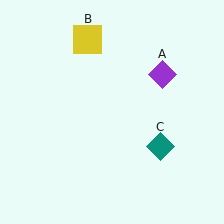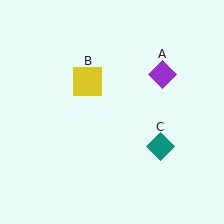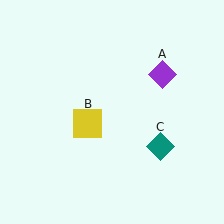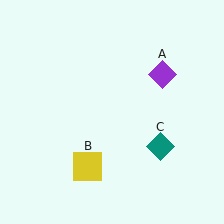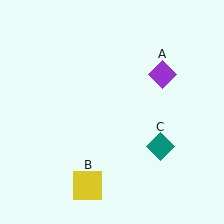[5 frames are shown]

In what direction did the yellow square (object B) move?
The yellow square (object B) moved down.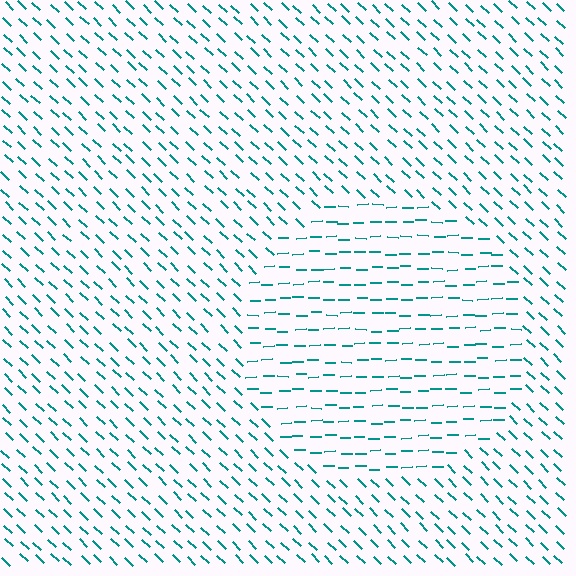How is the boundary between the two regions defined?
The boundary is defined purely by a change in line orientation (approximately 45 degrees difference). All lines are the same color and thickness.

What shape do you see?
I see a circle.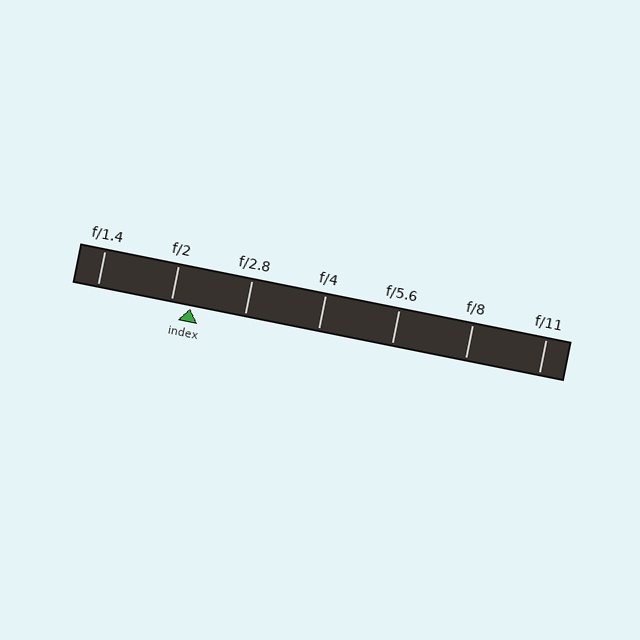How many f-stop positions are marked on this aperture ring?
There are 7 f-stop positions marked.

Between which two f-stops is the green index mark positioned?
The index mark is between f/2 and f/2.8.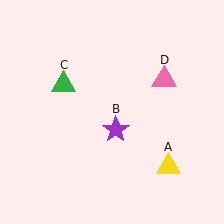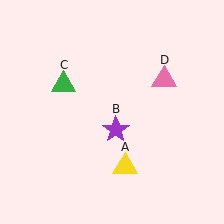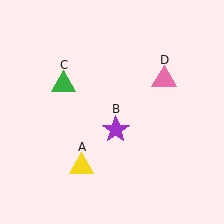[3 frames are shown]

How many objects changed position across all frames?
1 object changed position: yellow triangle (object A).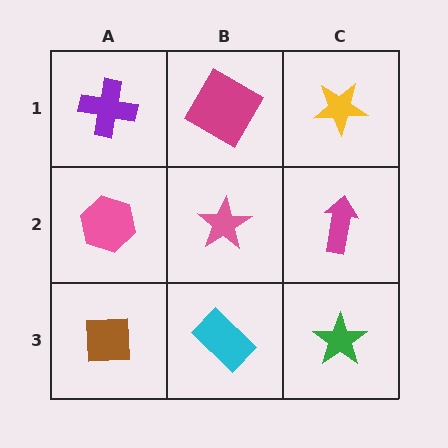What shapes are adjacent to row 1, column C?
A magenta arrow (row 2, column C), a magenta diamond (row 1, column B).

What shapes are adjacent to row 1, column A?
A pink hexagon (row 2, column A), a magenta diamond (row 1, column B).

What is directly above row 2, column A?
A purple cross.